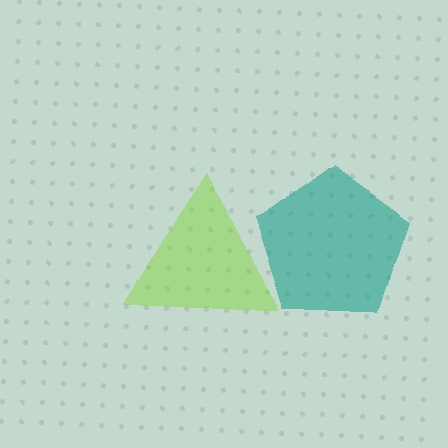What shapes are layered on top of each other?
The layered shapes are: a teal pentagon, a lime triangle.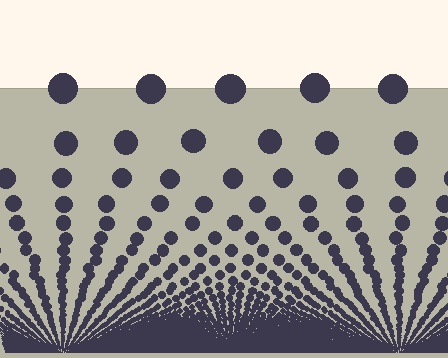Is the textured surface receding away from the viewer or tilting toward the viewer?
The surface appears to tilt toward the viewer. Texture elements get larger and sparser toward the top.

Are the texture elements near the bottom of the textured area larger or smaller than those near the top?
Smaller. The gradient is inverted — elements near the bottom are smaller and denser.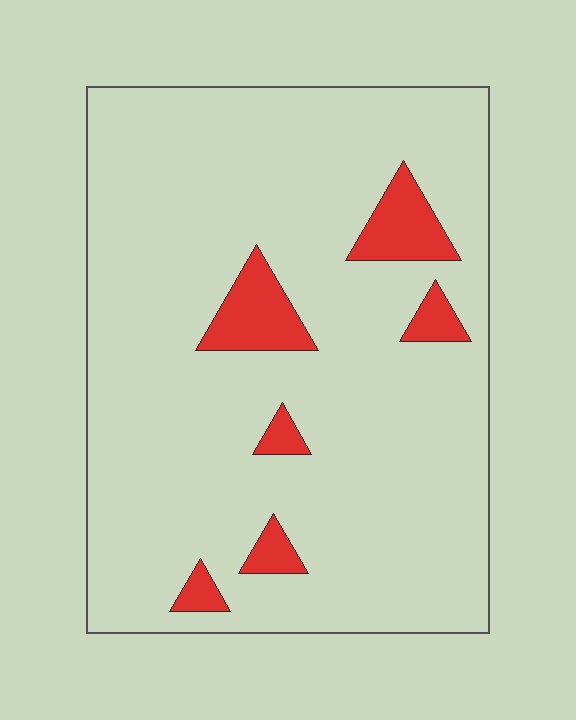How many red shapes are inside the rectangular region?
6.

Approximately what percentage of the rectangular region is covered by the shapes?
Approximately 10%.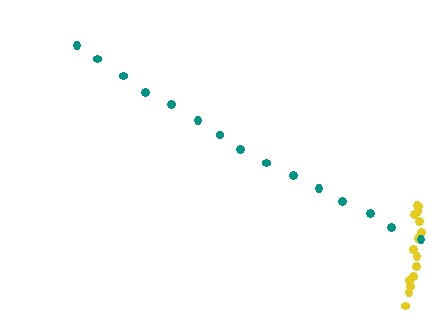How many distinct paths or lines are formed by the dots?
There are 2 distinct paths.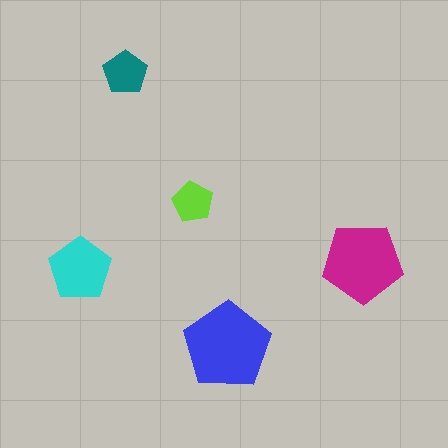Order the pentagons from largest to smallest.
the blue one, the magenta one, the cyan one, the teal one, the lime one.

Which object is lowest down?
The blue pentagon is bottommost.